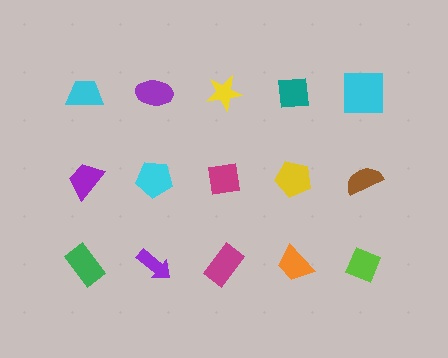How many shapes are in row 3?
5 shapes.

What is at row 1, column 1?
A cyan trapezoid.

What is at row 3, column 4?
An orange trapezoid.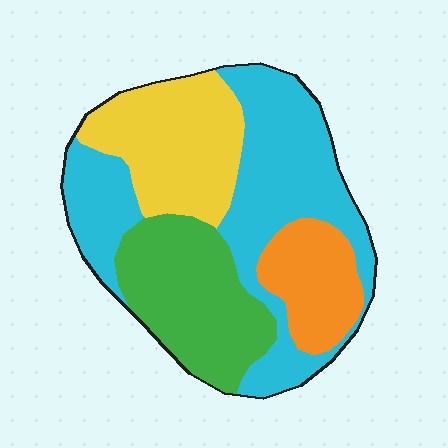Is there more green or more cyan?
Cyan.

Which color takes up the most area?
Cyan, at roughly 40%.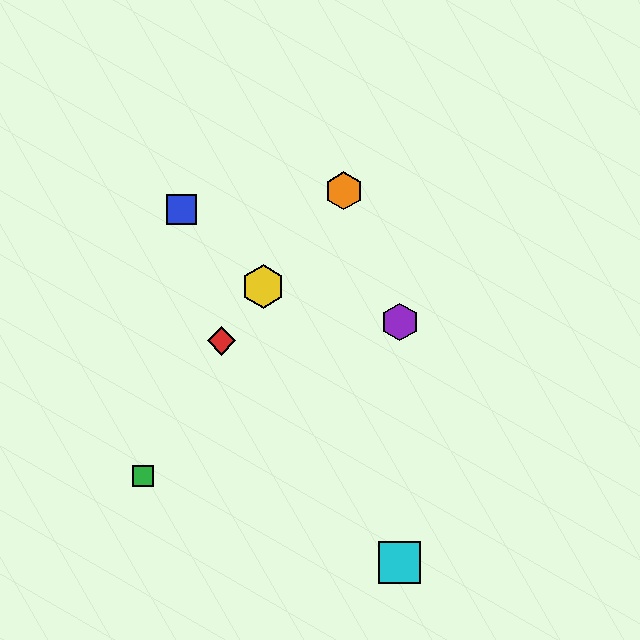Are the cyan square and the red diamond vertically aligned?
No, the cyan square is at x≈400 and the red diamond is at x≈221.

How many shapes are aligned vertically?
2 shapes (the purple hexagon, the cyan square) are aligned vertically.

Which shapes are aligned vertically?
The purple hexagon, the cyan square are aligned vertically.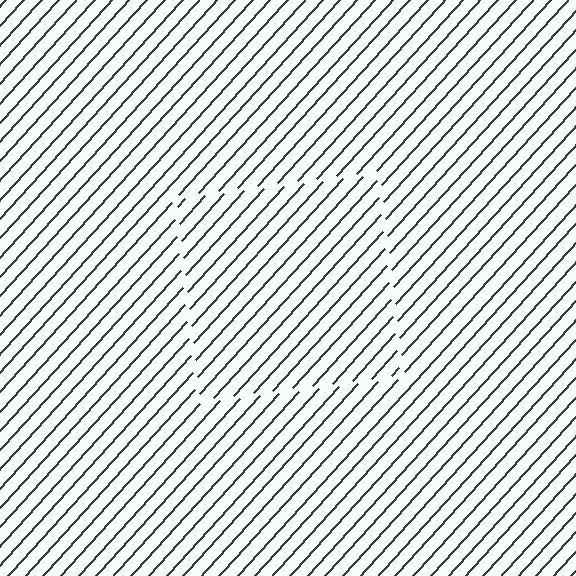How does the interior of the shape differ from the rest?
The interior of the shape contains the same grating, shifted by half a period — the contour is defined by the phase discontinuity where line-ends from the inner and outer gratings abut.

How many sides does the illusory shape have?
4 sides — the line-ends trace a square.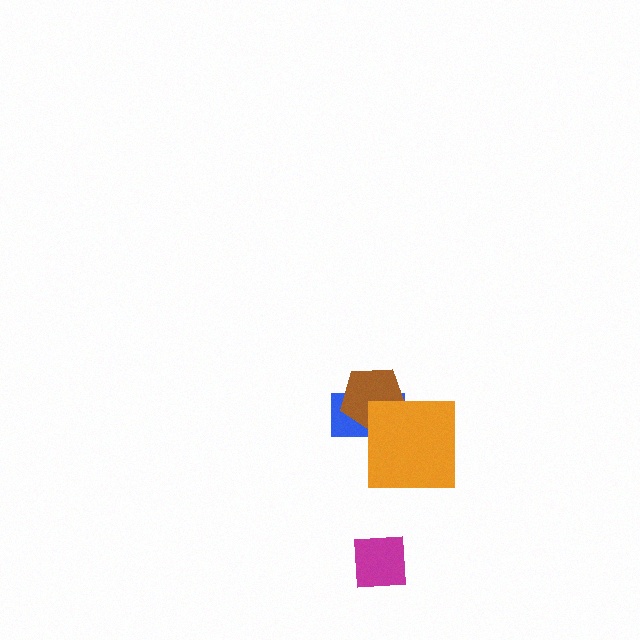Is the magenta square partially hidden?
No, no other shape covers it.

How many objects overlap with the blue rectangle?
2 objects overlap with the blue rectangle.